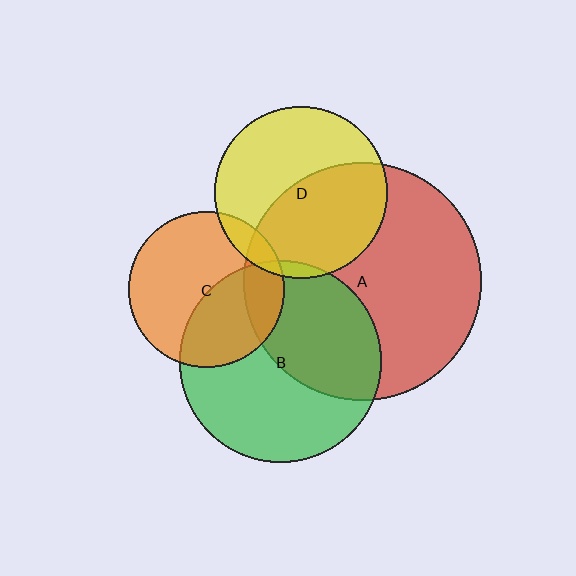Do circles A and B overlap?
Yes.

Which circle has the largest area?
Circle A (red).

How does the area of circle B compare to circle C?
Approximately 1.7 times.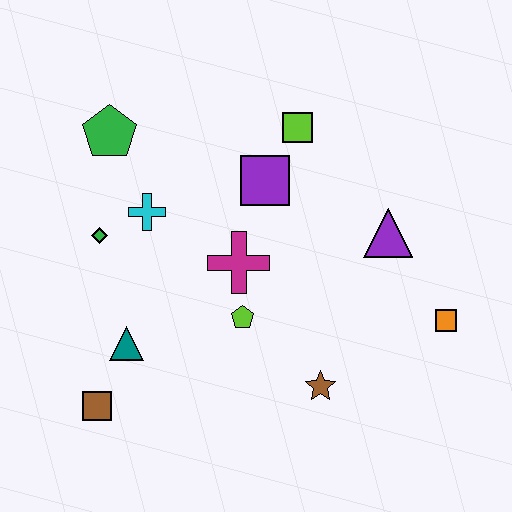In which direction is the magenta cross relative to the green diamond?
The magenta cross is to the right of the green diamond.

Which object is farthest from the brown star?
The green pentagon is farthest from the brown star.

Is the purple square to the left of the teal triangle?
No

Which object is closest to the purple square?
The lime square is closest to the purple square.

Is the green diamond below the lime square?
Yes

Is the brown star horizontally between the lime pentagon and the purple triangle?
Yes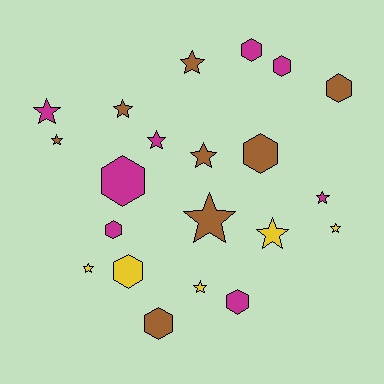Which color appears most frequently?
Magenta, with 8 objects.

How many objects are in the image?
There are 21 objects.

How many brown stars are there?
There are 5 brown stars.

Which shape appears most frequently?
Star, with 12 objects.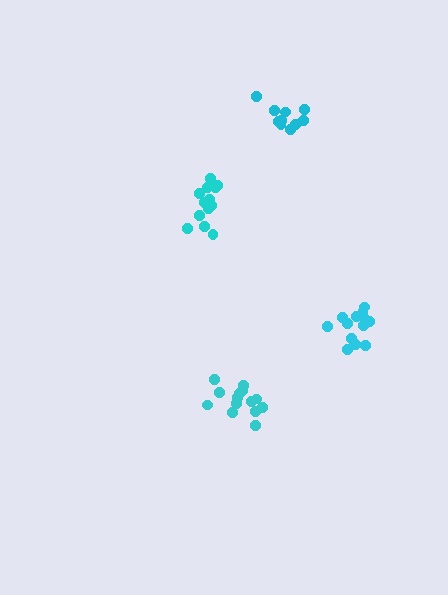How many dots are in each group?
Group 1: 14 dots, Group 2: 13 dots, Group 3: 10 dots, Group 4: 14 dots (51 total).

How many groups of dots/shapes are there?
There are 4 groups.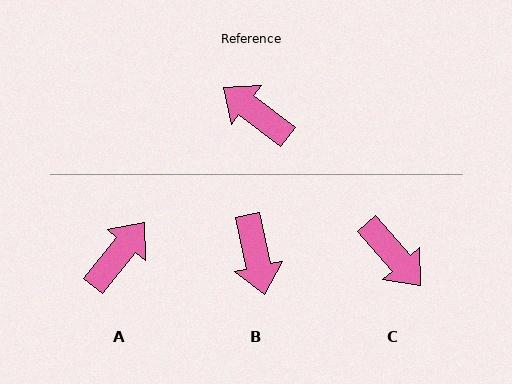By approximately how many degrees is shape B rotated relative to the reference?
Approximately 140 degrees counter-clockwise.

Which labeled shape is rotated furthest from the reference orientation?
C, about 168 degrees away.